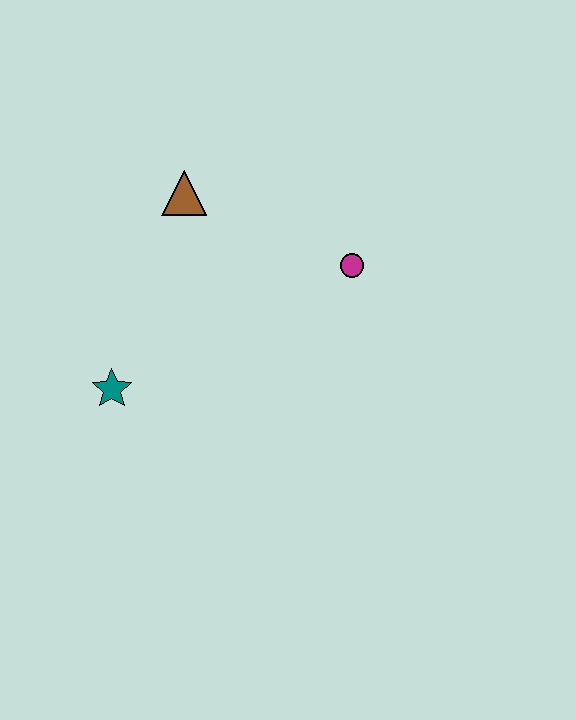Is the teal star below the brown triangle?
Yes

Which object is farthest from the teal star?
The magenta circle is farthest from the teal star.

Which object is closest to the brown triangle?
The magenta circle is closest to the brown triangle.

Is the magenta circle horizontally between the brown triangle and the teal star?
No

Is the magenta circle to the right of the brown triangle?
Yes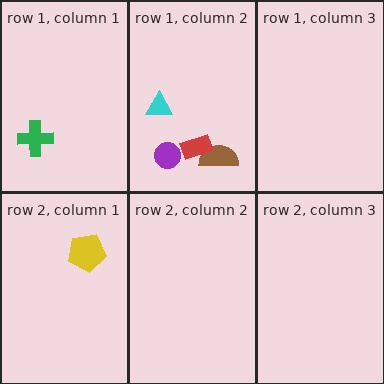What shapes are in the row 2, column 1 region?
The yellow pentagon.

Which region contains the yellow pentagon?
The row 2, column 1 region.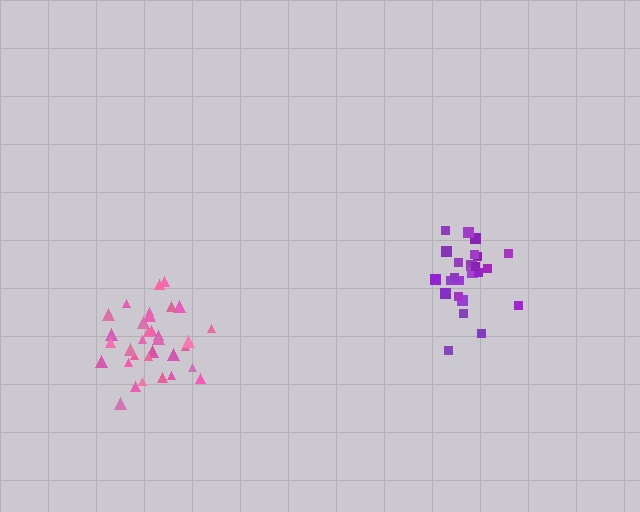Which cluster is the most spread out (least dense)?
Pink.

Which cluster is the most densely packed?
Purple.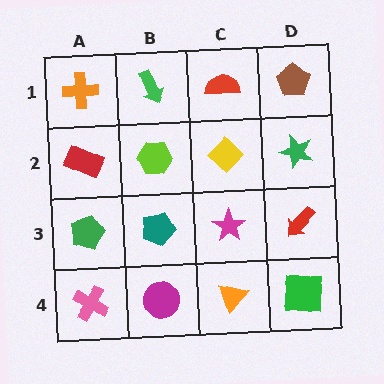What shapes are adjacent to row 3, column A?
A red rectangle (row 2, column A), a pink cross (row 4, column A), a teal pentagon (row 3, column B).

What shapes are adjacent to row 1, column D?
A green star (row 2, column D), a red semicircle (row 1, column C).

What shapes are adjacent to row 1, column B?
A lime hexagon (row 2, column B), an orange cross (row 1, column A), a red semicircle (row 1, column C).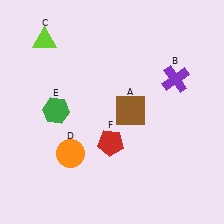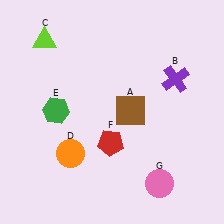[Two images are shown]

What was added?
A pink circle (G) was added in Image 2.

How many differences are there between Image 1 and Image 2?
There is 1 difference between the two images.